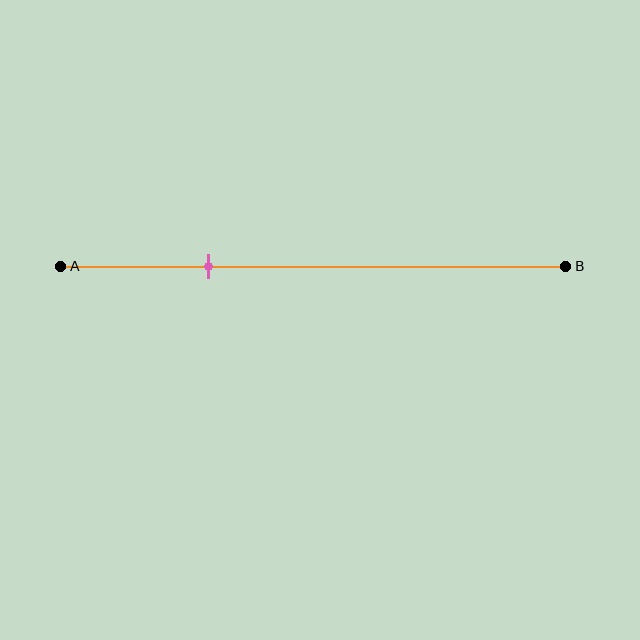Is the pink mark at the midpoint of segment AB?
No, the mark is at about 30% from A, not at the 50% midpoint.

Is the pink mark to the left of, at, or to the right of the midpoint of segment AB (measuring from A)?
The pink mark is to the left of the midpoint of segment AB.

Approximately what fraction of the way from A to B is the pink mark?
The pink mark is approximately 30% of the way from A to B.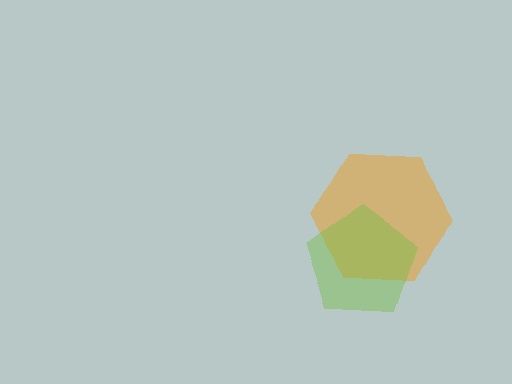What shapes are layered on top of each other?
The layered shapes are: an orange hexagon, a lime pentagon.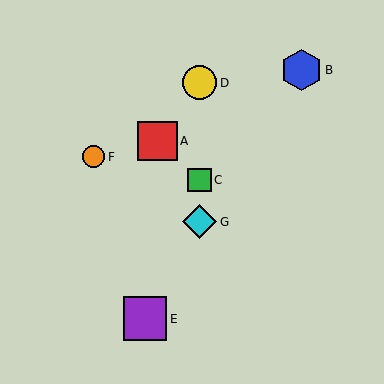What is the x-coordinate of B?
Object B is at x≈301.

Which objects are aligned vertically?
Objects C, D, G are aligned vertically.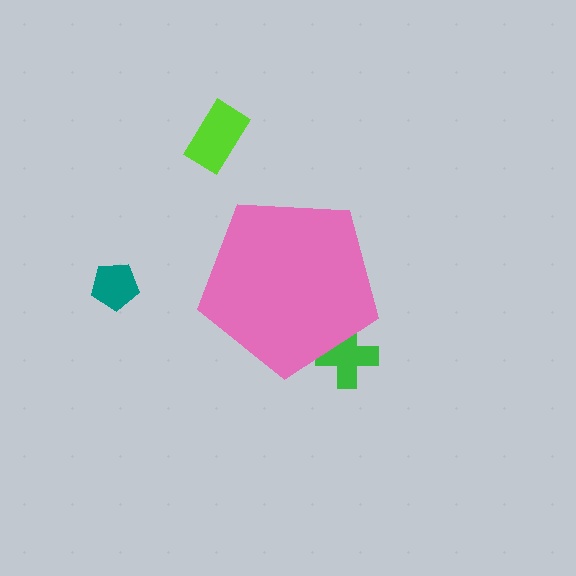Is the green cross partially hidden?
Yes, the green cross is partially hidden behind the pink pentagon.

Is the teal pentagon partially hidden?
No, the teal pentagon is fully visible.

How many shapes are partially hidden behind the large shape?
1 shape is partially hidden.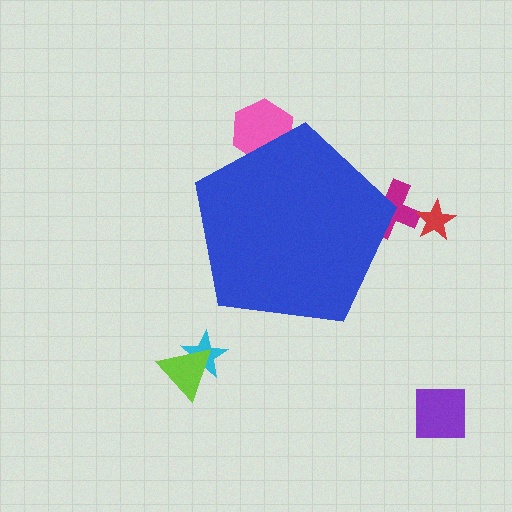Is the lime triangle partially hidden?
No, the lime triangle is fully visible.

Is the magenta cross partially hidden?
Yes, the magenta cross is partially hidden behind the blue pentagon.